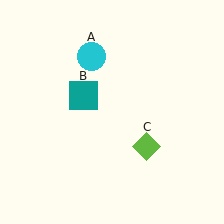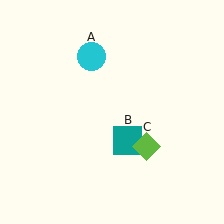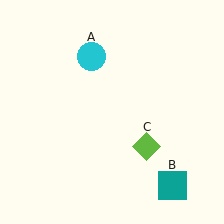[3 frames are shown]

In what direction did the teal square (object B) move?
The teal square (object B) moved down and to the right.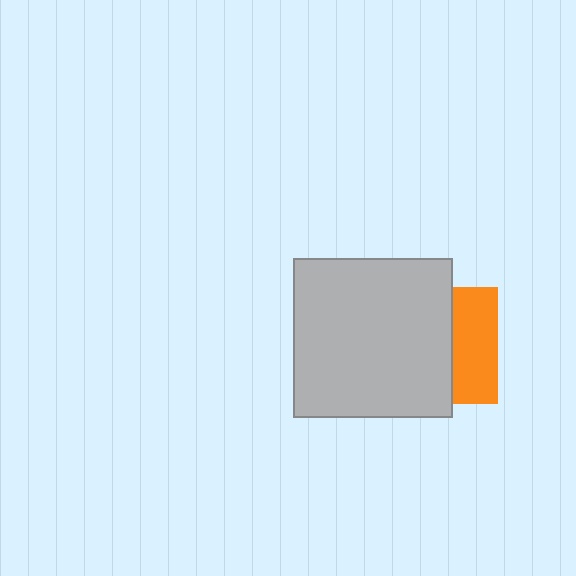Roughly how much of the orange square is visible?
A small part of it is visible (roughly 38%).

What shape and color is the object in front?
The object in front is a light gray square.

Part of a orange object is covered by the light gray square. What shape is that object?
It is a square.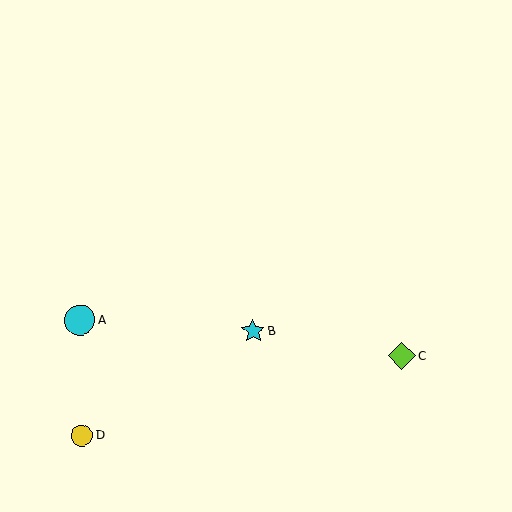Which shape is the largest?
The cyan circle (labeled A) is the largest.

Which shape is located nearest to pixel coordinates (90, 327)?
The cyan circle (labeled A) at (80, 320) is nearest to that location.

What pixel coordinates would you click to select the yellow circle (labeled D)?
Click at (81, 436) to select the yellow circle D.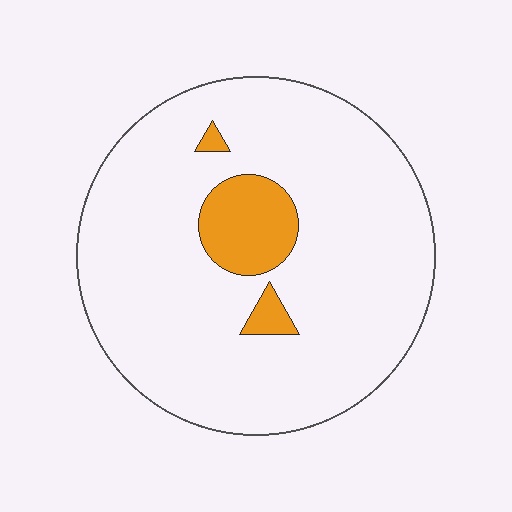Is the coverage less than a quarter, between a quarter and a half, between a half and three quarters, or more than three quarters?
Less than a quarter.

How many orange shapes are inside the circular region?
3.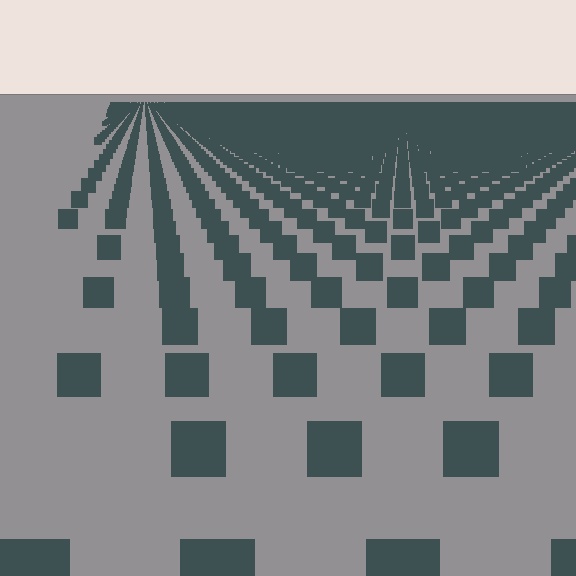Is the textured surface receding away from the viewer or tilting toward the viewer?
The surface is receding away from the viewer. Texture elements get smaller and denser toward the top.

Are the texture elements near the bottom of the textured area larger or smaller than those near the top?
Larger. Near the bottom, elements are closer to the viewer and appear at a bigger on-screen size.